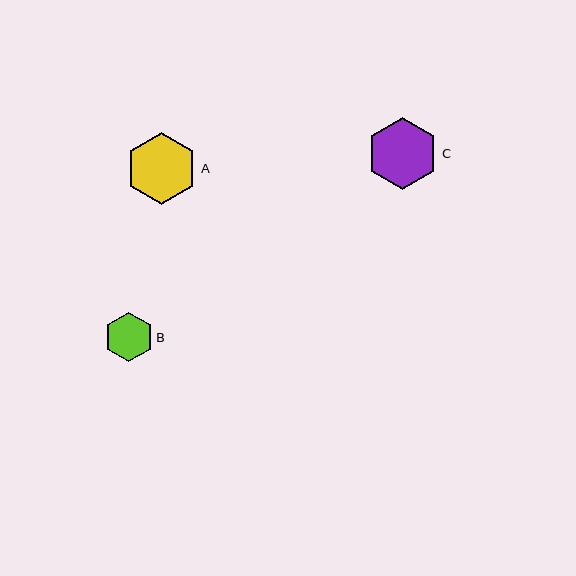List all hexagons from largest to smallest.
From largest to smallest: A, C, B.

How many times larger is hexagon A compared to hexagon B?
Hexagon A is approximately 1.5 times the size of hexagon B.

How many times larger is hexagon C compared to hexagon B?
Hexagon C is approximately 1.5 times the size of hexagon B.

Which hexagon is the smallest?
Hexagon B is the smallest with a size of approximately 49 pixels.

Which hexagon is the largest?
Hexagon A is the largest with a size of approximately 72 pixels.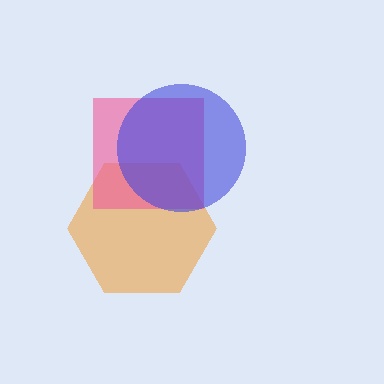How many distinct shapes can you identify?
There are 3 distinct shapes: an orange hexagon, a pink square, a blue circle.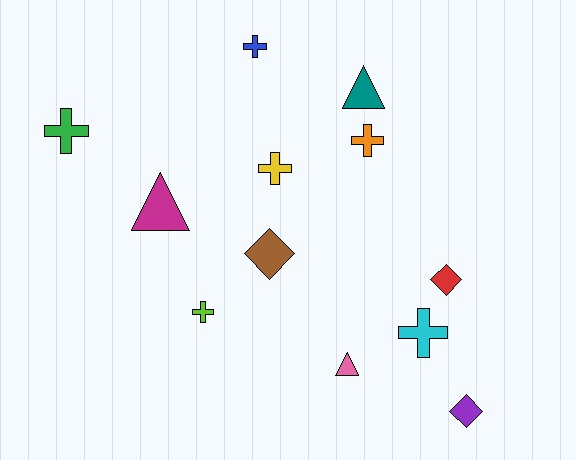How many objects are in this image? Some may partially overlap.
There are 12 objects.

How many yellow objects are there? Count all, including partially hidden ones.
There is 1 yellow object.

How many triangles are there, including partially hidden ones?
There are 3 triangles.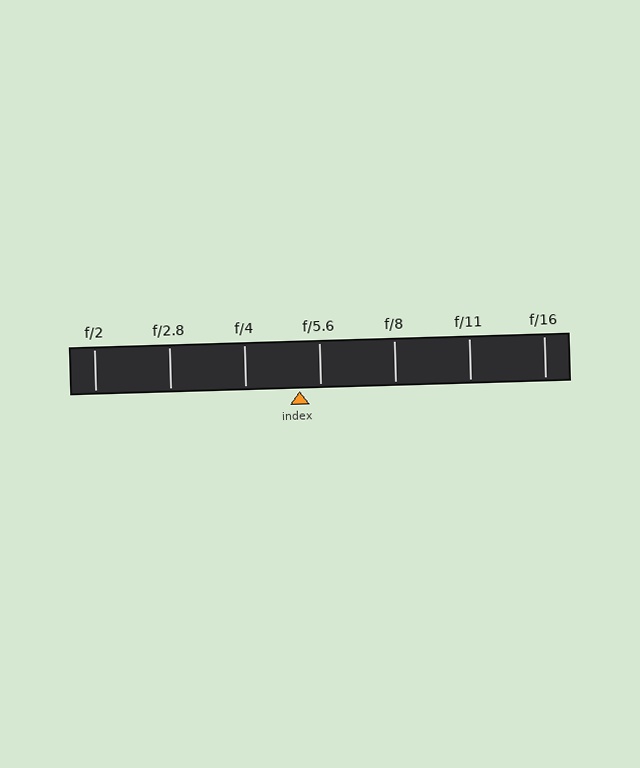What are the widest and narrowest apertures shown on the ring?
The widest aperture shown is f/2 and the narrowest is f/16.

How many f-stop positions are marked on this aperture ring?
There are 7 f-stop positions marked.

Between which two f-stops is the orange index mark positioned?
The index mark is between f/4 and f/5.6.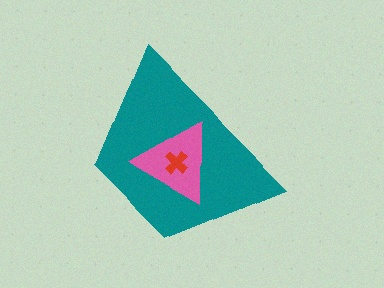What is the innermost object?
The red cross.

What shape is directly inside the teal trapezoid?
The pink triangle.